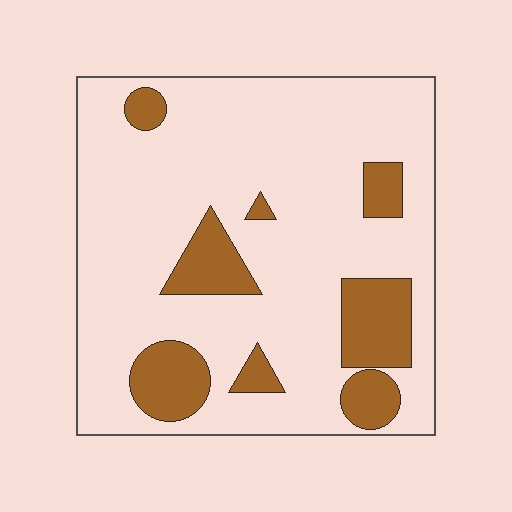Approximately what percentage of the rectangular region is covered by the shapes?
Approximately 20%.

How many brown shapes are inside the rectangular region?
8.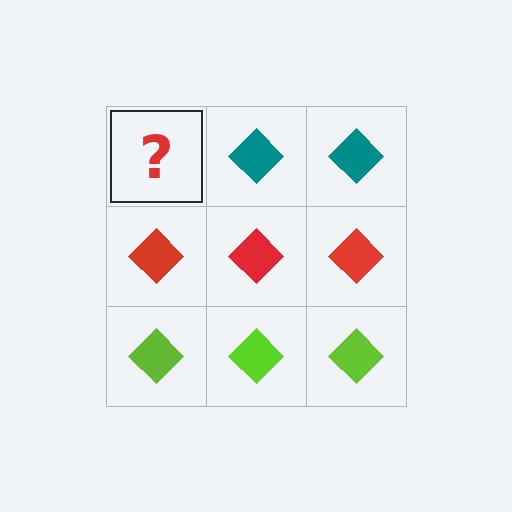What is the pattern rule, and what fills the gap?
The rule is that each row has a consistent color. The gap should be filled with a teal diamond.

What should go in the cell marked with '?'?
The missing cell should contain a teal diamond.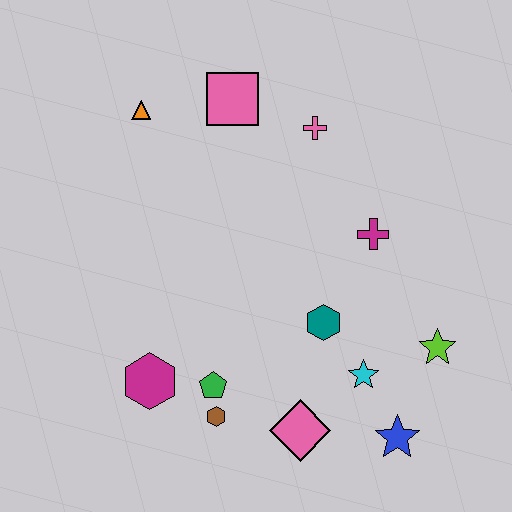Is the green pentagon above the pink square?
No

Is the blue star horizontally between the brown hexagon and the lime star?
Yes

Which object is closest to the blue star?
The cyan star is closest to the blue star.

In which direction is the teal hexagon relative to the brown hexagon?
The teal hexagon is to the right of the brown hexagon.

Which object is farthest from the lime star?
The orange triangle is farthest from the lime star.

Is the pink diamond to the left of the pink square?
No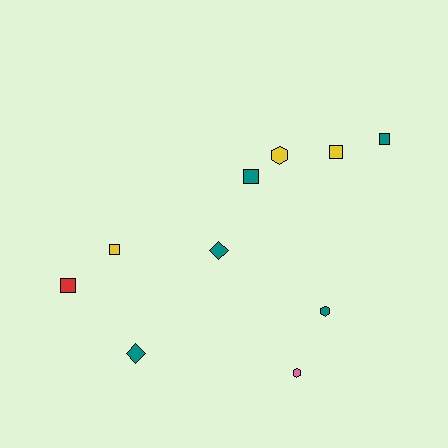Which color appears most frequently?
Teal, with 5 objects.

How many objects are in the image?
There are 10 objects.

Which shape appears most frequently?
Square, with 5 objects.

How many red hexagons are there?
There are no red hexagons.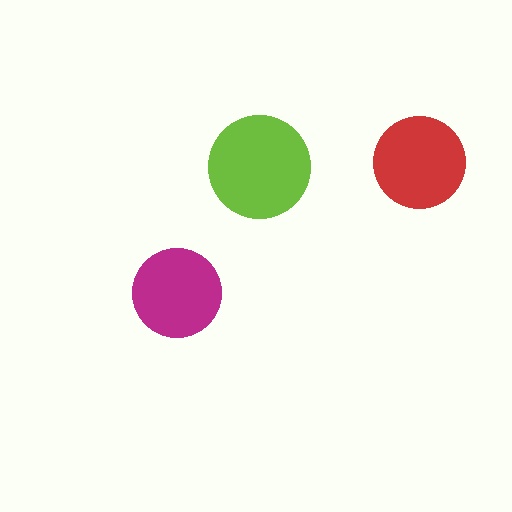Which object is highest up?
The red circle is topmost.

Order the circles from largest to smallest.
the lime one, the red one, the magenta one.